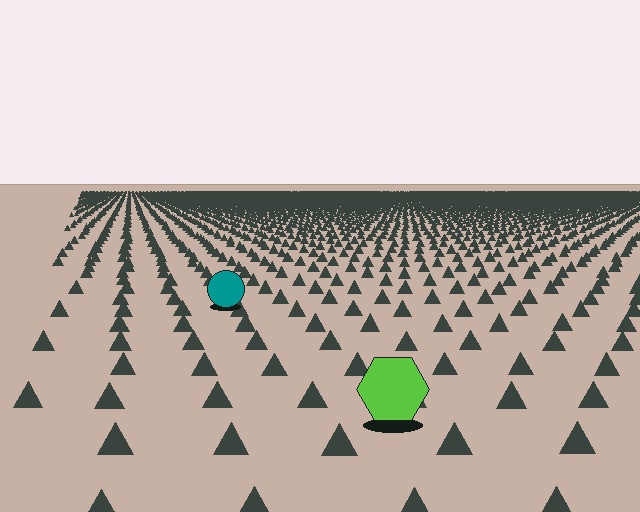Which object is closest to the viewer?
The lime hexagon is closest. The texture marks near it are larger and more spread out.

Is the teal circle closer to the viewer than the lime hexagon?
No. The lime hexagon is closer — you can tell from the texture gradient: the ground texture is coarser near it.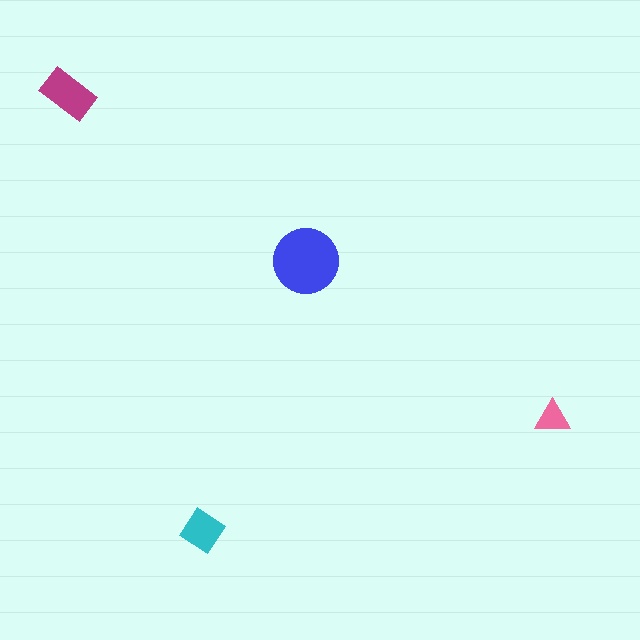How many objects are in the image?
There are 4 objects in the image.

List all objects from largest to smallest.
The blue circle, the magenta rectangle, the cyan diamond, the pink triangle.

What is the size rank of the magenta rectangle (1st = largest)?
2nd.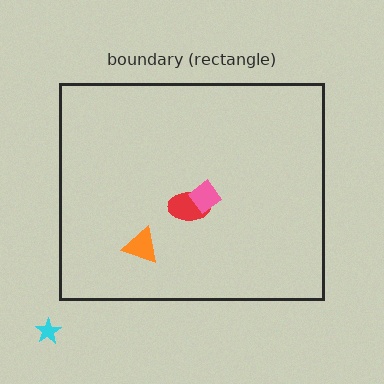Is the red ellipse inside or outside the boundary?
Inside.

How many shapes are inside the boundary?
3 inside, 1 outside.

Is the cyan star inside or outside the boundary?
Outside.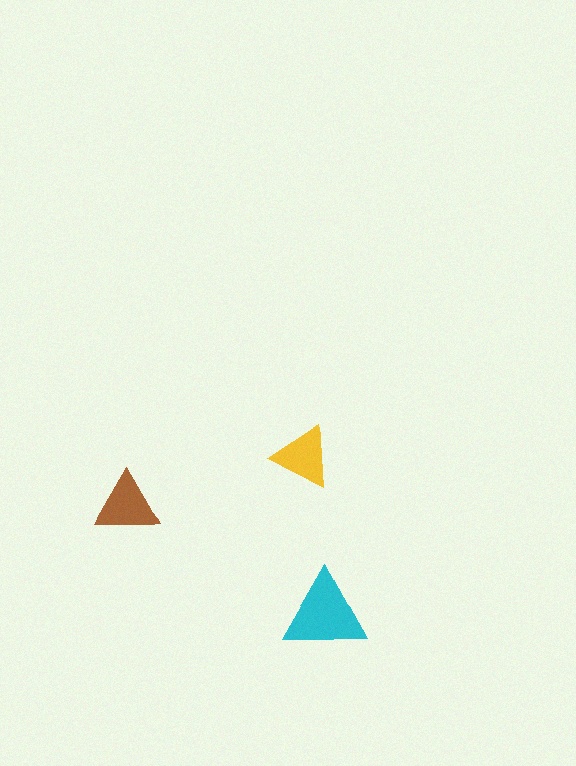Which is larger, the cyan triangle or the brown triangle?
The cyan one.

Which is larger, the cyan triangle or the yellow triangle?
The cyan one.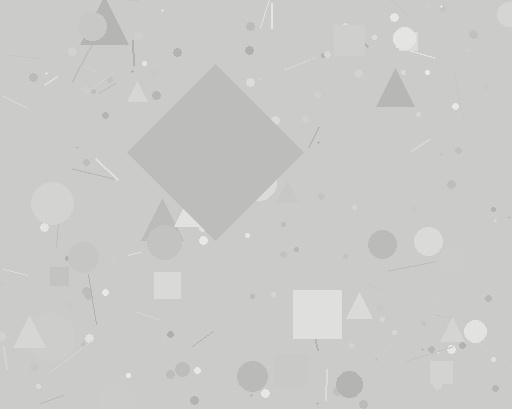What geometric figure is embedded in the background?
A diamond is embedded in the background.